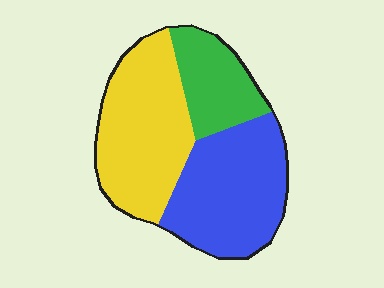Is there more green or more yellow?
Yellow.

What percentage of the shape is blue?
Blue takes up about two fifths (2/5) of the shape.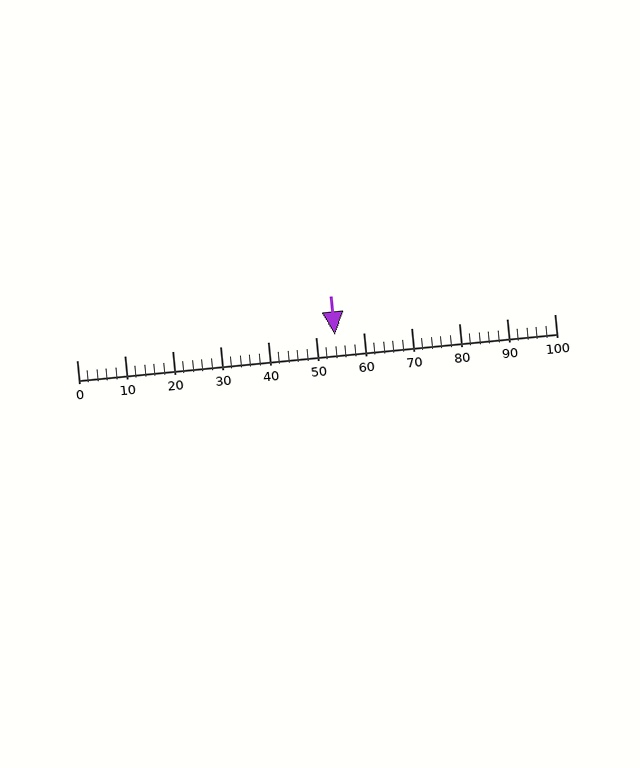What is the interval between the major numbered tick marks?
The major tick marks are spaced 10 units apart.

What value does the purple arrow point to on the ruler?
The purple arrow points to approximately 54.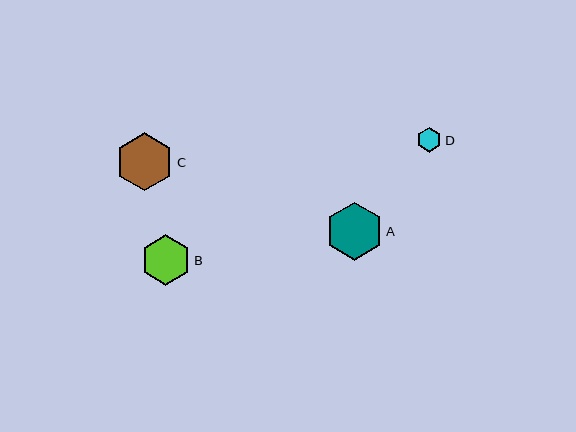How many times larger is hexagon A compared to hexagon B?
Hexagon A is approximately 1.2 times the size of hexagon B.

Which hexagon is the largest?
Hexagon C is the largest with a size of approximately 58 pixels.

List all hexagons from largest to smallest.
From largest to smallest: C, A, B, D.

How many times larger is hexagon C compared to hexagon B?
Hexagon C is approximately 1.2 times the size of hexagon B.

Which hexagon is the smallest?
Hexagon D is the smallest with a size of approximately 25 pixels.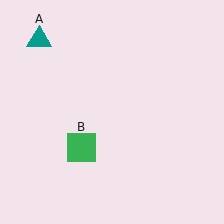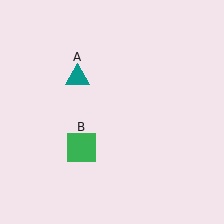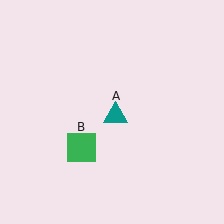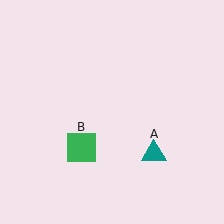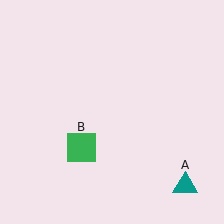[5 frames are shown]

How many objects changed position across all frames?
1 object changed position: teal triangle (object A).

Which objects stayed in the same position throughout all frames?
Green square (object B) remained stationary.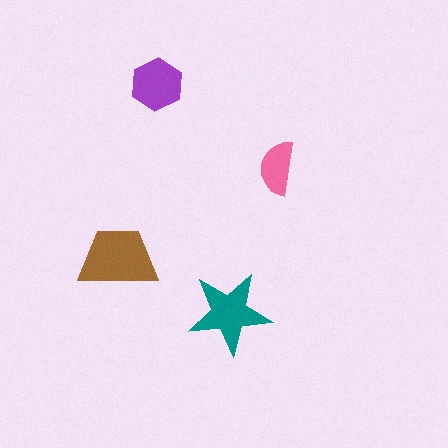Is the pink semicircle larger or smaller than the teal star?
Smaller.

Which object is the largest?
The brown trapezoid.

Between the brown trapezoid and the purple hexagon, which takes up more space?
The brown trapezoid.